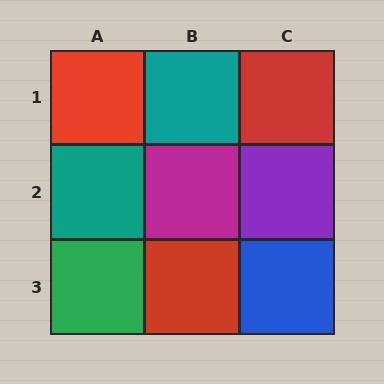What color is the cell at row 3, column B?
Red.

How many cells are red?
3 cells are red.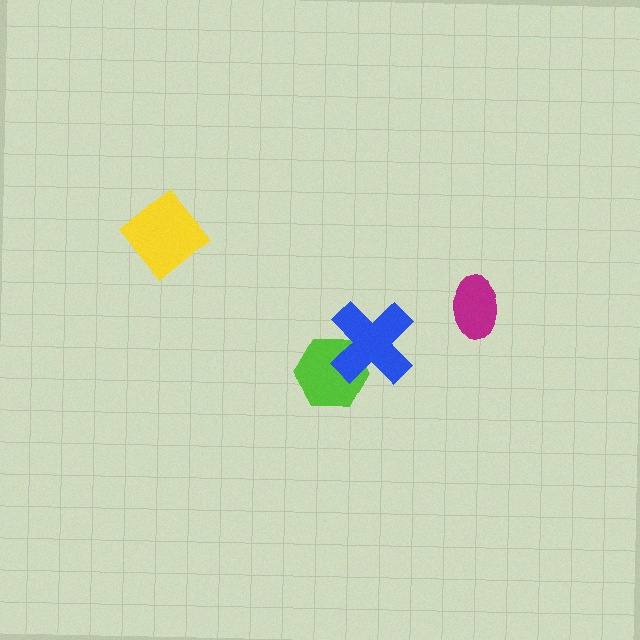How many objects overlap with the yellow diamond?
0 objects overlap with the yellow diamond.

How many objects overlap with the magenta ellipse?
0 objects overlap with the magenta ellipse.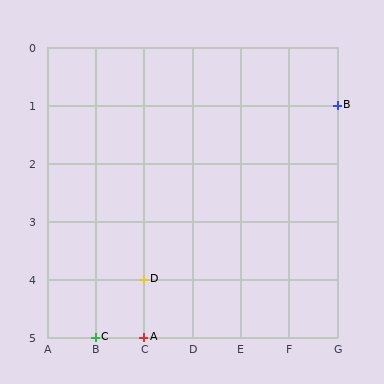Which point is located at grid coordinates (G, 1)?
Point B is at (G, 1).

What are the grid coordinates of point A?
Point A is at grid coordinates (C, 5).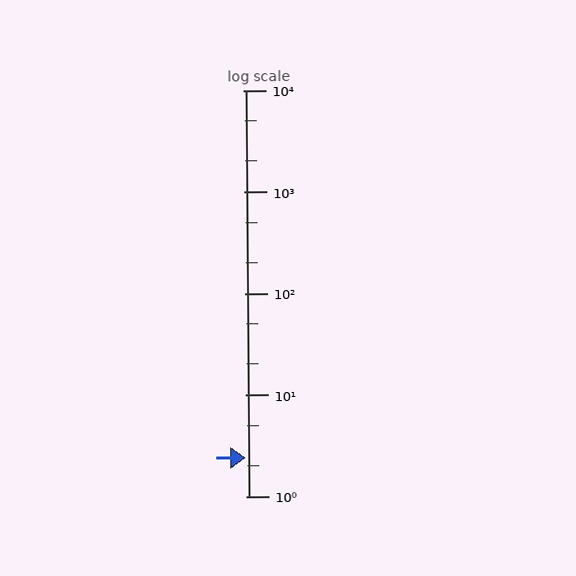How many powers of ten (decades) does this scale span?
The scale spans 4 decades, from 1 to 10000.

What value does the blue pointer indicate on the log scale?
The pointer indicates approximately 2.4.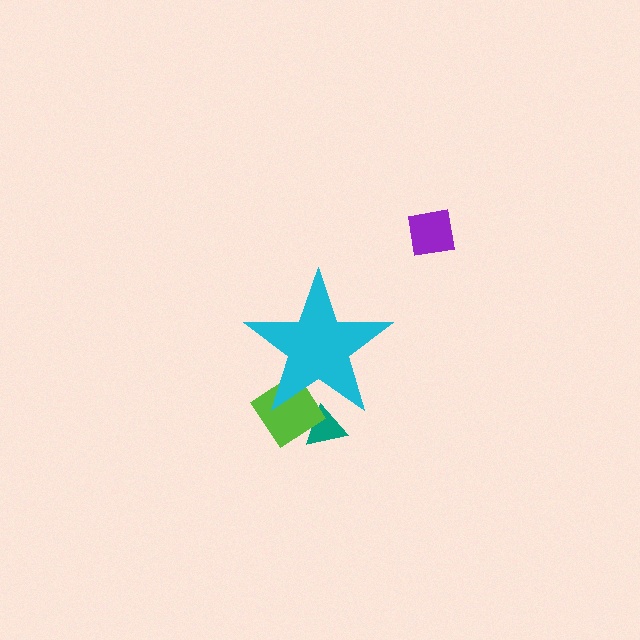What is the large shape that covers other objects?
A cyan star.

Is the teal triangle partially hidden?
Yes, the teal triangle is partially hidden behind the cyan star.